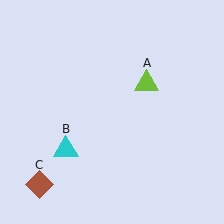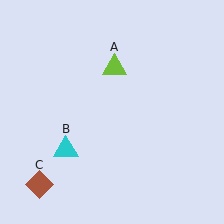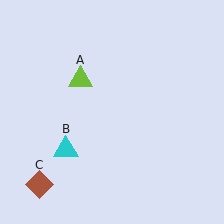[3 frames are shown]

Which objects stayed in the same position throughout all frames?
Cyan triangle (object B) and brown diamond (object C) remained stationary.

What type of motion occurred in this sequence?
The lime triangle (object A) rotated counterclockwise around the center of the scene.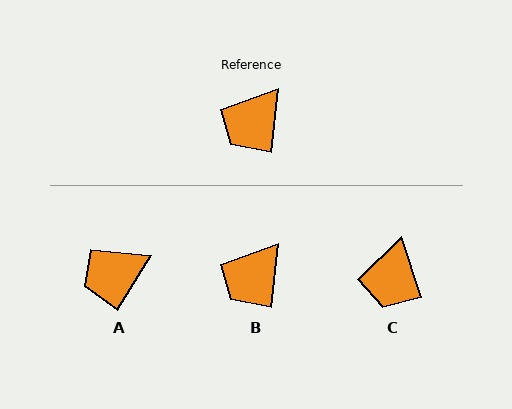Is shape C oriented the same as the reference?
No, it is off by about 25 degrees.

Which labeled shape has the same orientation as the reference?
B.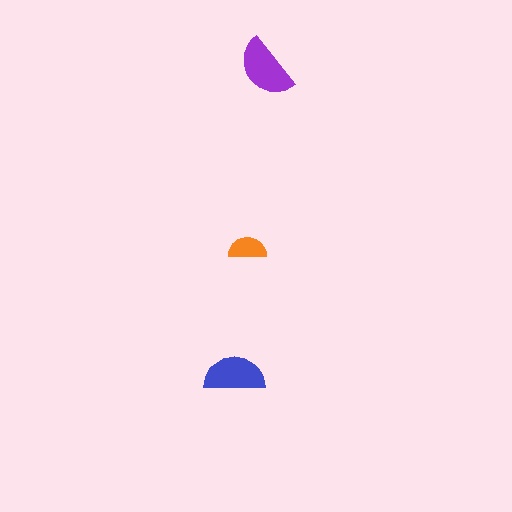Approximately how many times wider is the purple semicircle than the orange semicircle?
About 1.5 times wider.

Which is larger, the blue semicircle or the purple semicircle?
The purple one.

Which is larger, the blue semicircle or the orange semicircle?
The blue one.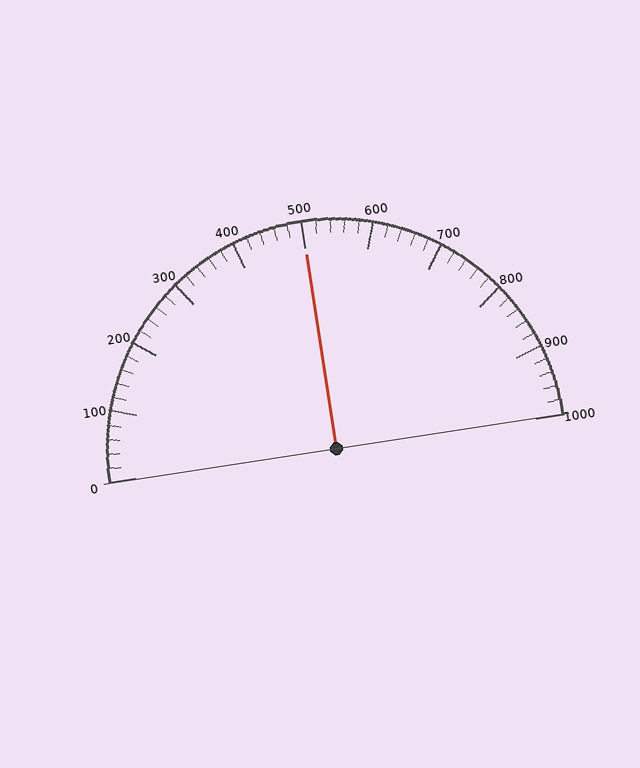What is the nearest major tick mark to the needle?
The nearest major tick mark is 500.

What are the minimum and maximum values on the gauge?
The gauge ranges from 0 to 1000.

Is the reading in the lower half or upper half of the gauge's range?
The reading is in the upper half of the range (0 to 1000).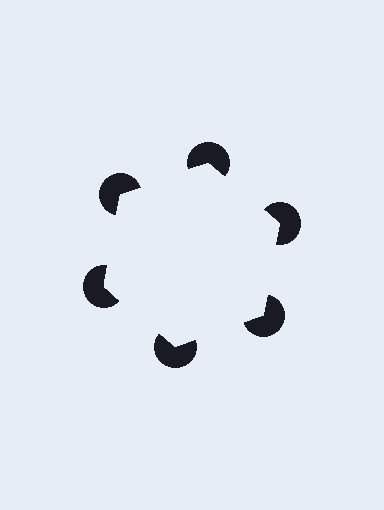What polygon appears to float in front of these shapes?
An illusory hexagon — its edges are inferred from the aligned wedge cuts in the pac-man discs, not physically drawn.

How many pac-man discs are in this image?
There are 6 — one at each vertex of the illusory hexagon.